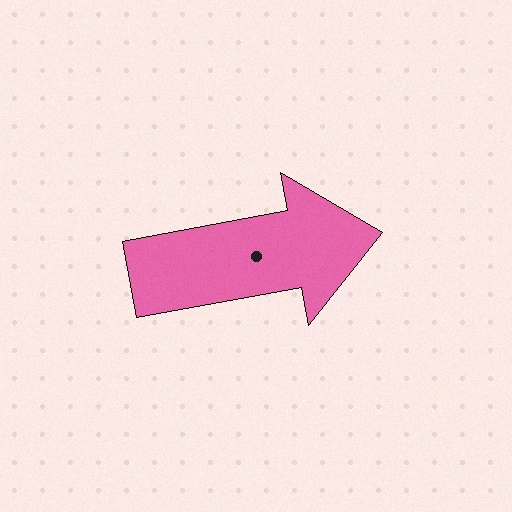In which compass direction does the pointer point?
East.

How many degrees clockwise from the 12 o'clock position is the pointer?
Approximately 80 degrees.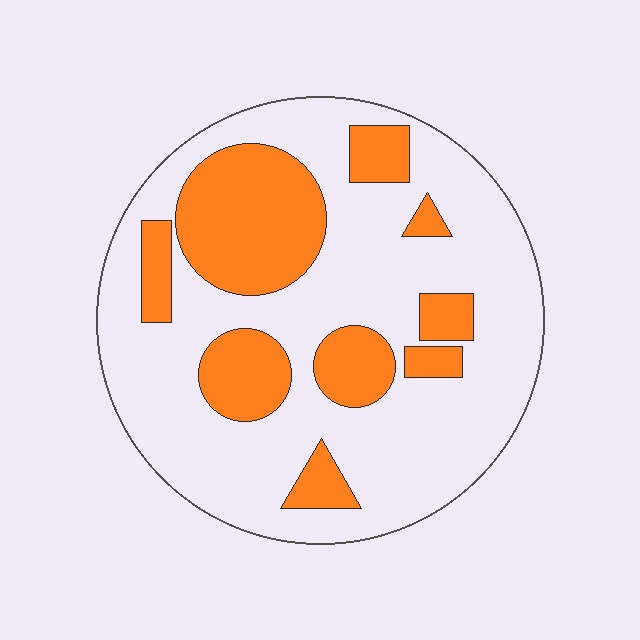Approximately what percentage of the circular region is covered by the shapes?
Approximately 30%.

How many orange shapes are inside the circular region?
9.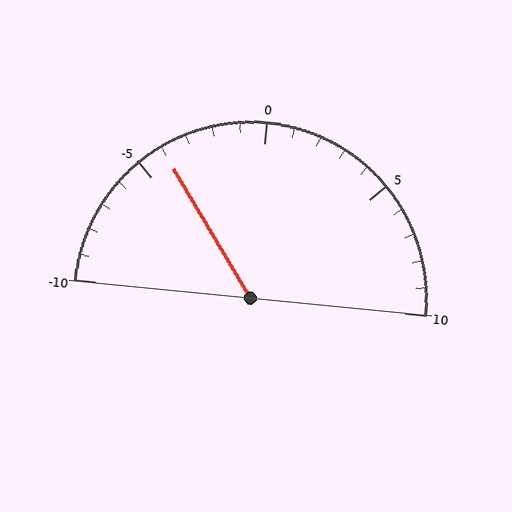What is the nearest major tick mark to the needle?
The nearest major tick mark is -5.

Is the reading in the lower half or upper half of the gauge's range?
The reading is in the lower half of the range (-10 to 10).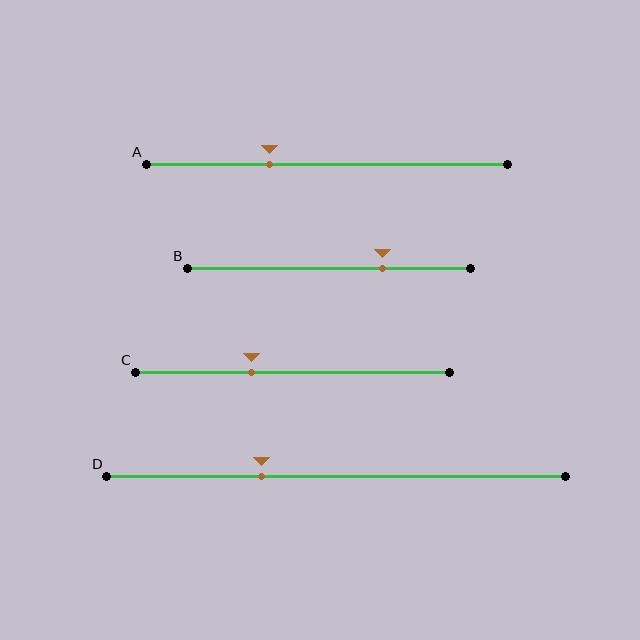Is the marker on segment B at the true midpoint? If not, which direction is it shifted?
No, the marker on segment B is shifted to the right by about 19% of the segment length.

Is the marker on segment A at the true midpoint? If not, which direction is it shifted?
No, the marker on segment A is shifted to the left by about 16% of the segment length.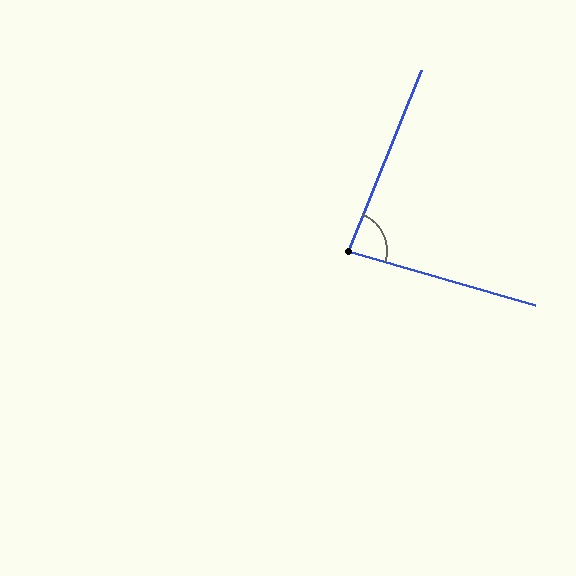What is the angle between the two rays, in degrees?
Approximately 84 degrees.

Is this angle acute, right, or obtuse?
It is acute.